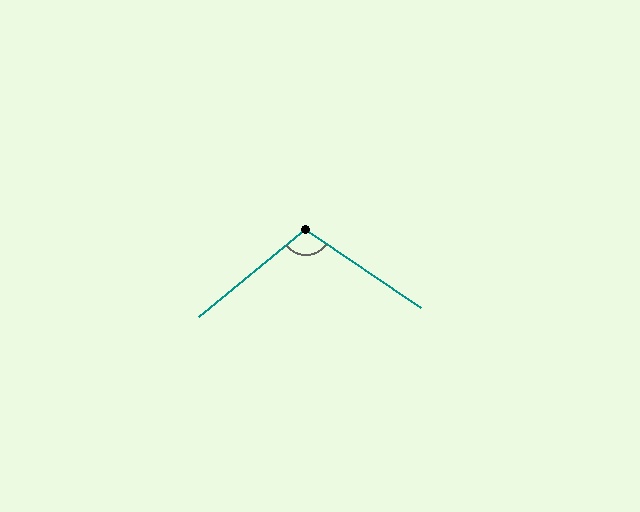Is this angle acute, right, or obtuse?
It is obtuse.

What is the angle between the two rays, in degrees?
Approximately 106 degrees.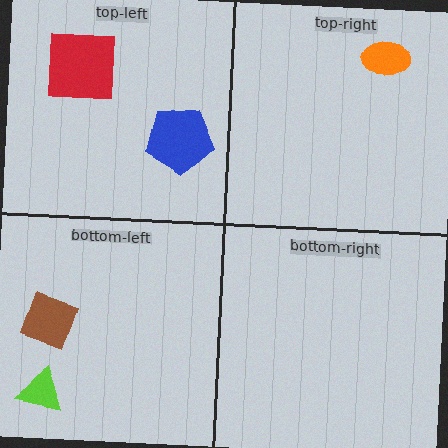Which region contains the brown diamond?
The bottom-left region.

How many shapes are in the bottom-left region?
2.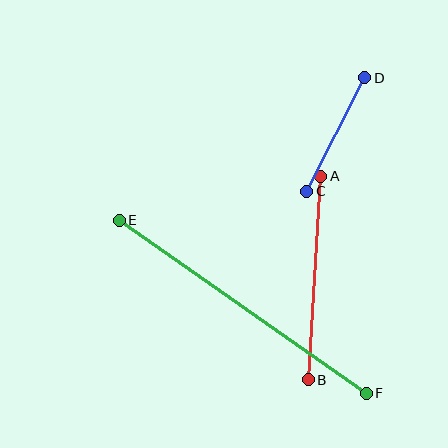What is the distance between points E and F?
The distance is approximately 302 pixels.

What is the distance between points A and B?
The distance is approximately 204 pixels.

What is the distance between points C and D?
The distance is approximately 127 pixels.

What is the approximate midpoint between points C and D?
The midpoint is at approximately (336, 134) pixels.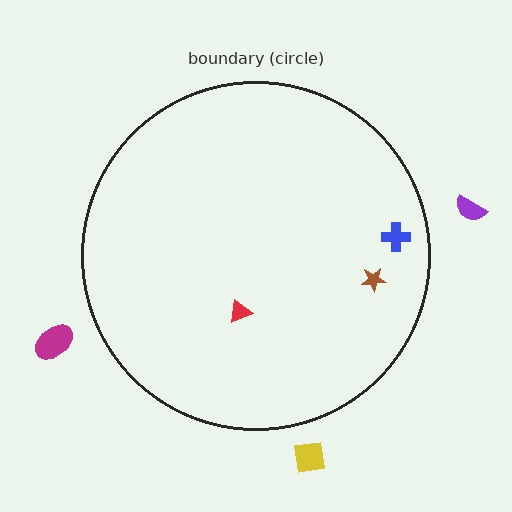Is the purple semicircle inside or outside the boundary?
Outside.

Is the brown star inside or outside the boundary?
Inside.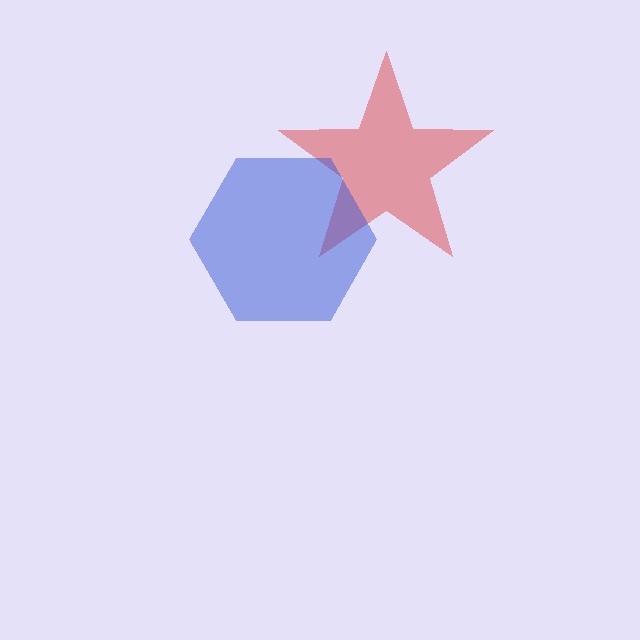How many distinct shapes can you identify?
There are 2 distinct shapes: a red star, a blue hexagon.